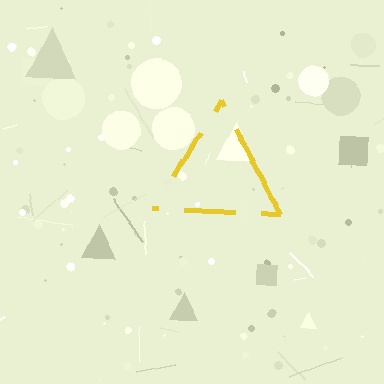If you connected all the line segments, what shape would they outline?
They would outline a triangle.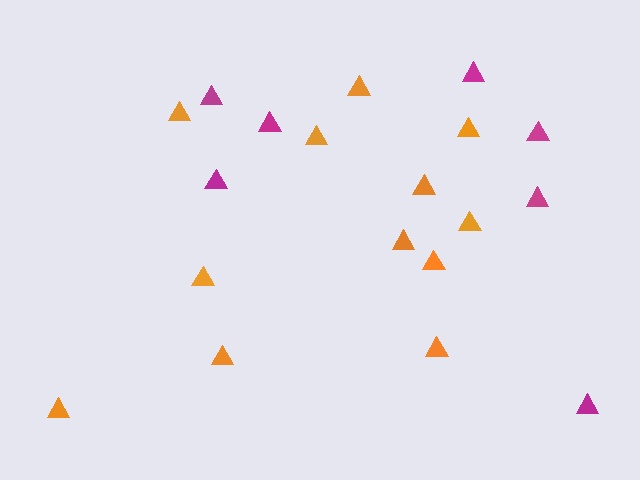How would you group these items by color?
There are 2 groups: one group of magenta triangles (7) and one group of orange triangles (12).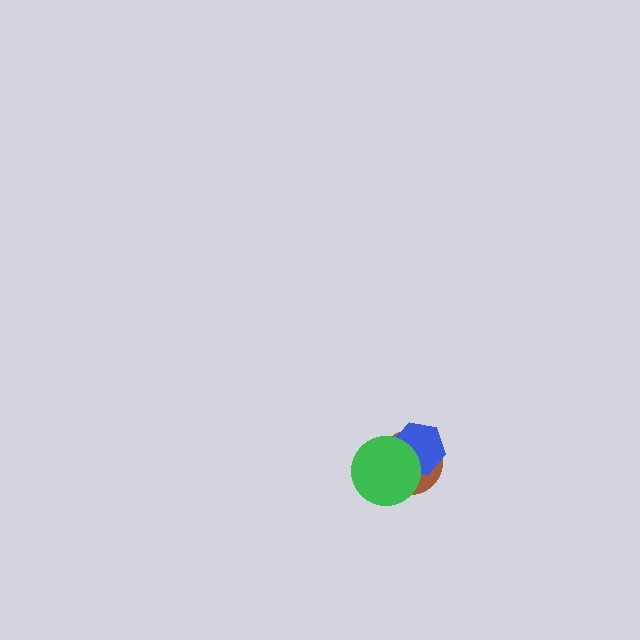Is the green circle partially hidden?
No, no other shape covers it.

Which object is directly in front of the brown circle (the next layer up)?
The blue hexagon is directly in front of the brown circle.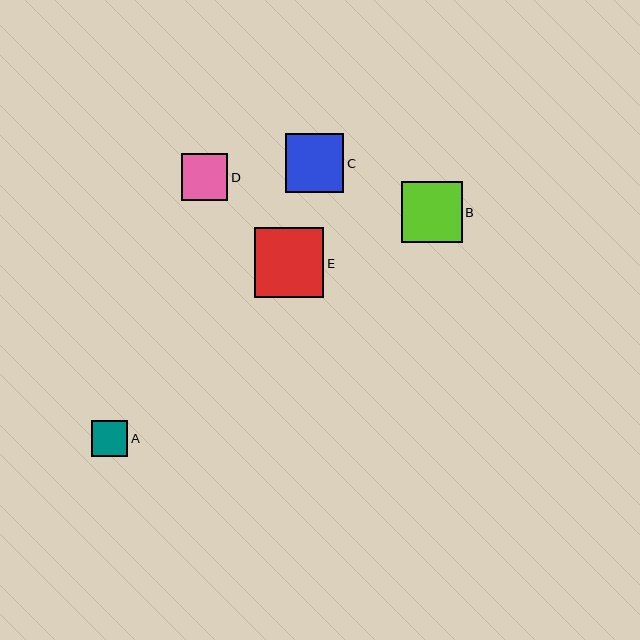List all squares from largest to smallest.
From largest to smallest: E, B, C, D, A.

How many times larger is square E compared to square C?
Square E is approximately 1.2 times the size of square C.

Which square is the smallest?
Square A is the smallest with a size of approximately 36 pixels.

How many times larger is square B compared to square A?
Square B is approximately 1.7 times the size of square A.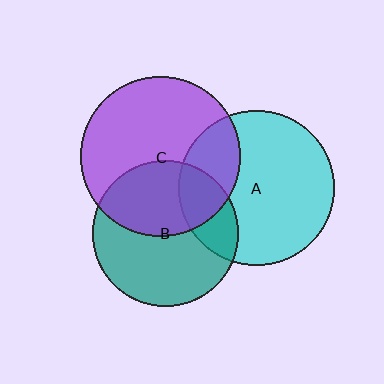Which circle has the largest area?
Circle C (purple).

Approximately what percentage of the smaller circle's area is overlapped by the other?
Approximately 45%.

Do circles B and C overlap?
Yes.